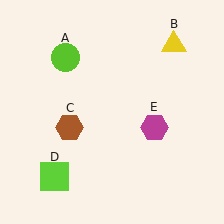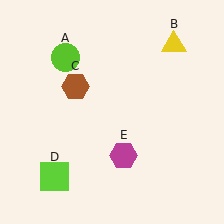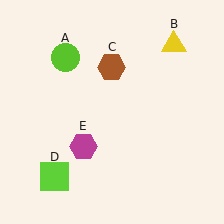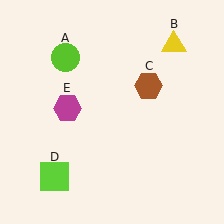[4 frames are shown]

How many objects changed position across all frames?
2 objects changed position: brown hexagon (object C), magenta hexagon (object E).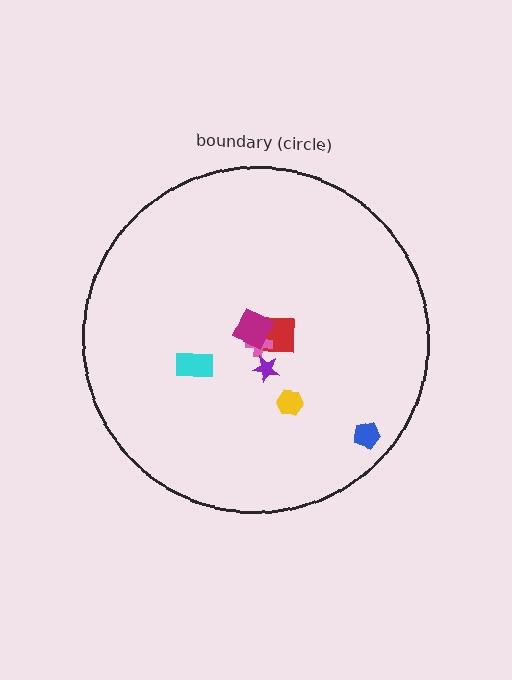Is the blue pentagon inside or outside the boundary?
Inside.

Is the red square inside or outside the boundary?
Inside.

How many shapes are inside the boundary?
7 inside, 0 outside.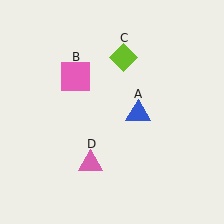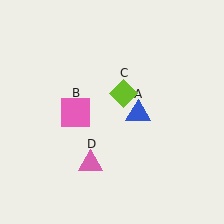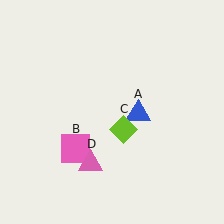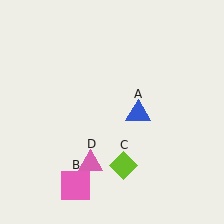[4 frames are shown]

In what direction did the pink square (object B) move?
The pink square (object B) moved down.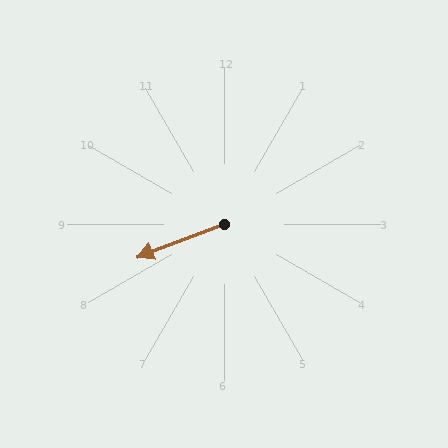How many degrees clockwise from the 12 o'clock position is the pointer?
Approximately 249 degrees.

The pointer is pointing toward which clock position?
Roughly 8 o'clock.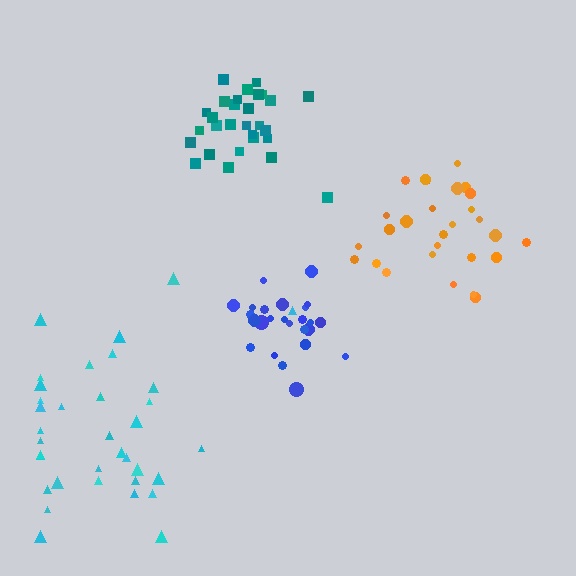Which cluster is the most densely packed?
Teal.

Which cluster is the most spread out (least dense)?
Cyan.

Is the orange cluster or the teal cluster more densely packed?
Teal.